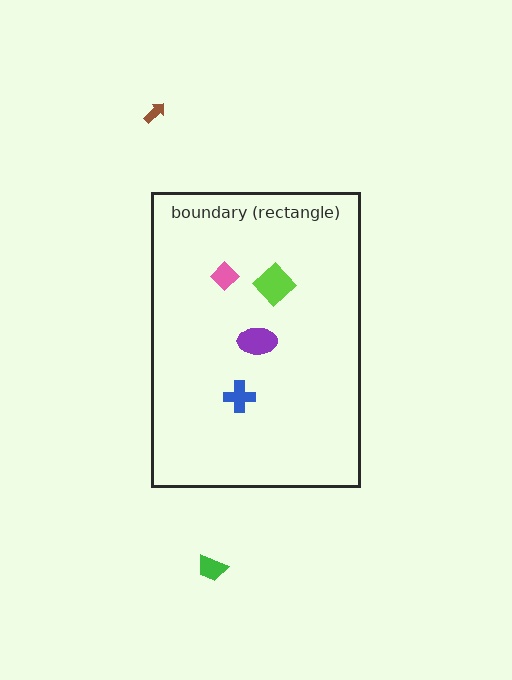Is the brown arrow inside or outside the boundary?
Outside.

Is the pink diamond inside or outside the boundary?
Inside.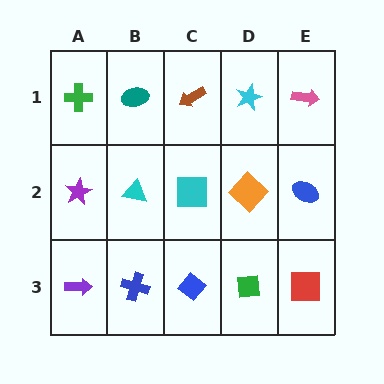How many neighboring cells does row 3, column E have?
2.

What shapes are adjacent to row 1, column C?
A cyan square (row 2, column C), a teal ellipse (row 1, column B), a cyan star (row 1, column D).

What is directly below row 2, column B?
A blue cross.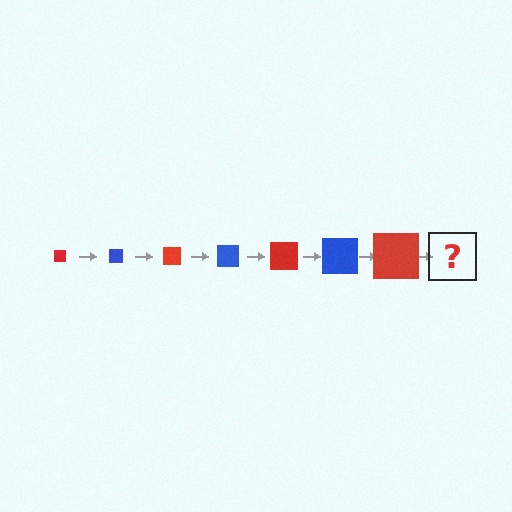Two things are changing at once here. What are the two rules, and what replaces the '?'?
The two rules are that the square grows larger each step and the color cycles through red and blue. The '?' should be a blue square, larger than the previous one.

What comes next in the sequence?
The next element should be a blue square, larger than the previous one.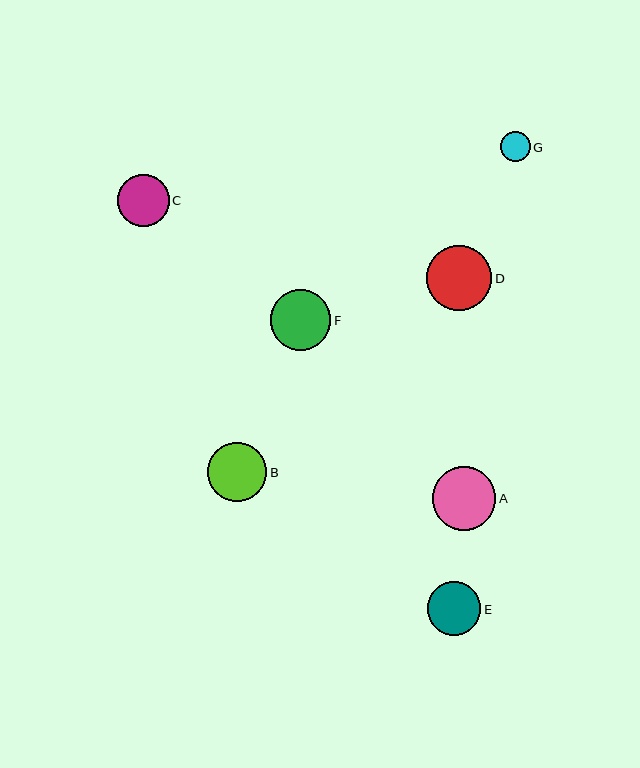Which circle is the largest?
Circle D is the largest with a size of approximately 65 pixels.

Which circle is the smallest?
Circle G is the smallest with a size of approximately 30 pixels.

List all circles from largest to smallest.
From largest to smallest: D, A, F, B, E, C, G.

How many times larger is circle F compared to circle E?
Circle F is approximately 1.1 times the size of circle E.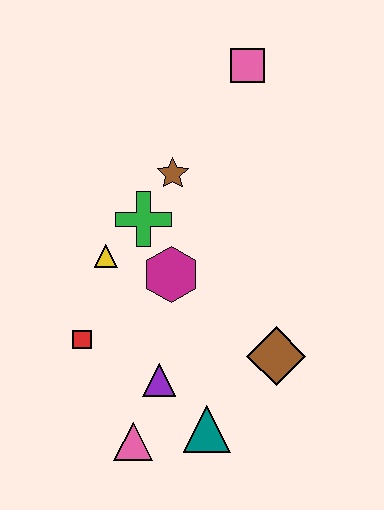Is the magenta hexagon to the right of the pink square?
No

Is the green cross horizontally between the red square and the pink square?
Yes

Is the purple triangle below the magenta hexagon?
Yes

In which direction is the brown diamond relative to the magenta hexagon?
The brown diamond is to the right of the magenta hexagon.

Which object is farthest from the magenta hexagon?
The pink square is farthest from the magenta hexagon.